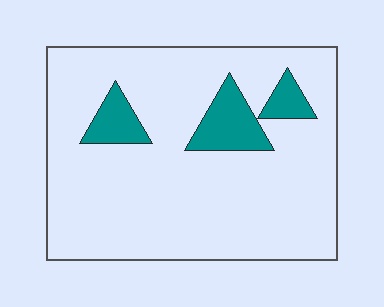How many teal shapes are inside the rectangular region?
3.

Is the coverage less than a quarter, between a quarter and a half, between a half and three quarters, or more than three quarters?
Less than a quarter.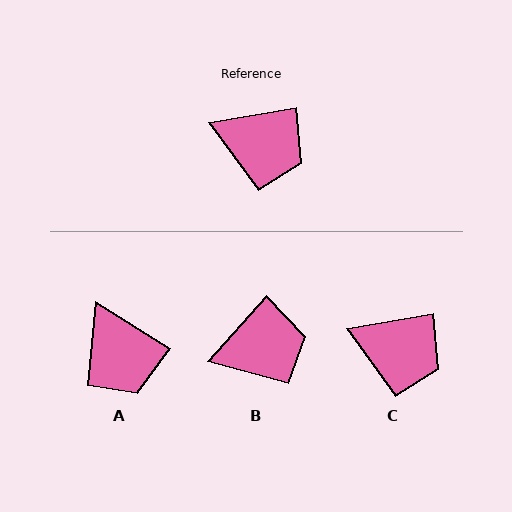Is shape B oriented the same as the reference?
No, it is off by about 39 degrees.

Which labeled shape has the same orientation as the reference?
C.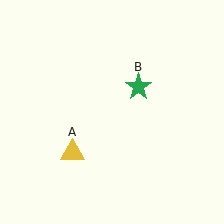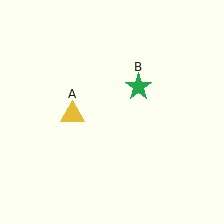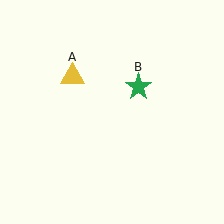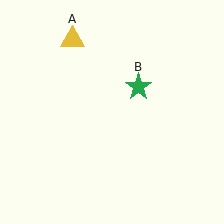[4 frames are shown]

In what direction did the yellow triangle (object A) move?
The yellow triangle (object A) moved up.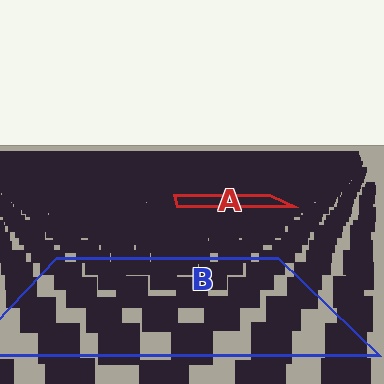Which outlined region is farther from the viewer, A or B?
Region A is farther from the viewer — the texture elements inside it appear smaller and more densely packed.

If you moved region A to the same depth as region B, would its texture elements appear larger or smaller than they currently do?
They would appear larger. At a closer depth, the same texture elements are projected at a bigger on-screen size.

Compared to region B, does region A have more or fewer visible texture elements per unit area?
Region A has more texture elements per unit area — they are packed more densely because it is farther away.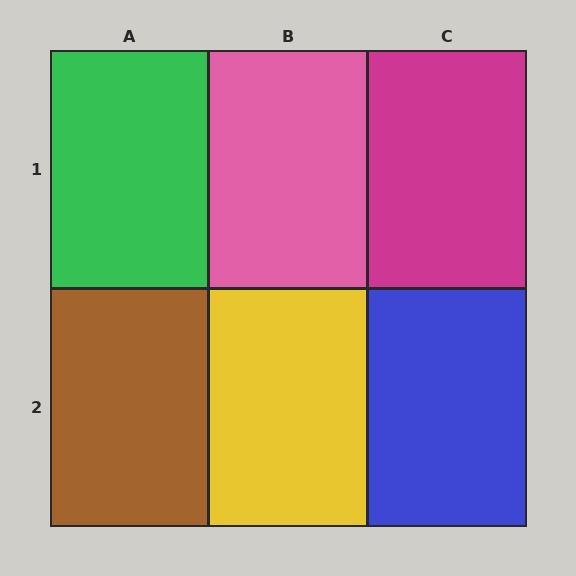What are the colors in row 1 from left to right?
Green, pink, magenta.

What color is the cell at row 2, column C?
Blue.